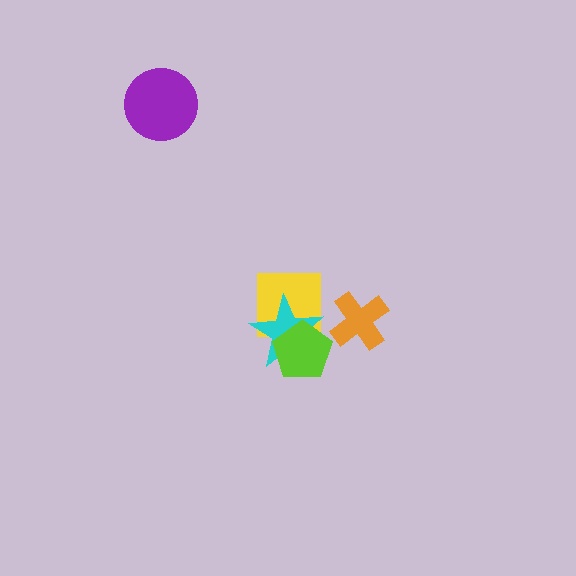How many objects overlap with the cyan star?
2 objects overlap with the cyan star.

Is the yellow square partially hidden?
Yes, it is partially covered by another shape.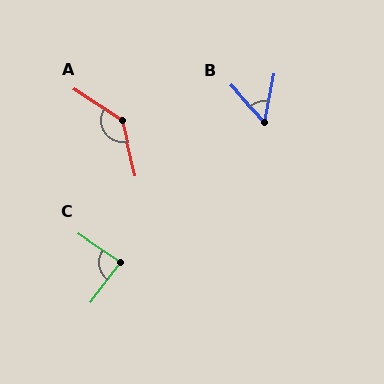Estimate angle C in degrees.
Approximately 87 degrees.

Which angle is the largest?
A, at approximately 137 degrees.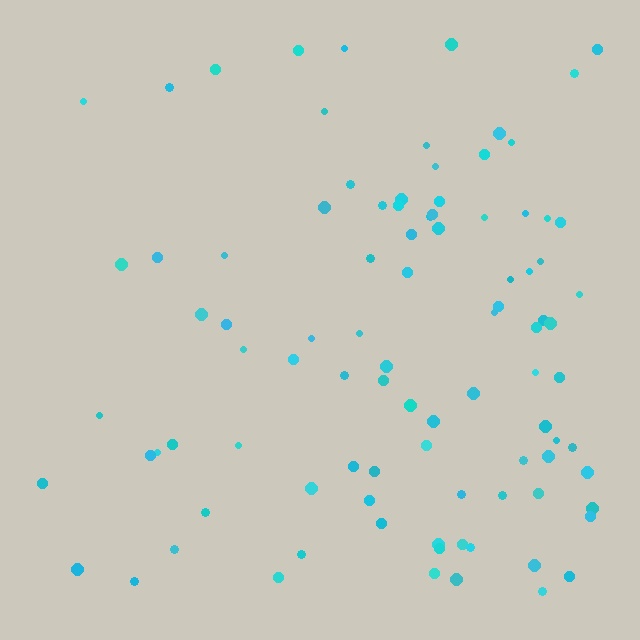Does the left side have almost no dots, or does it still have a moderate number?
Still a moderate number, just noticeably fewer than the right.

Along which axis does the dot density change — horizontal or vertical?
Horizontal.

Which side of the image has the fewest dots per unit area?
The left.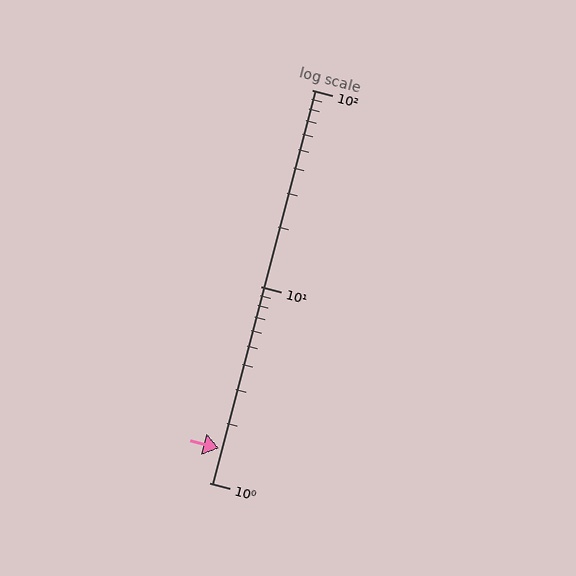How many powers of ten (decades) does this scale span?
The scale spans 2 decades, from 1 to 100.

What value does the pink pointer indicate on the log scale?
The pointer indicates approximately 1.5.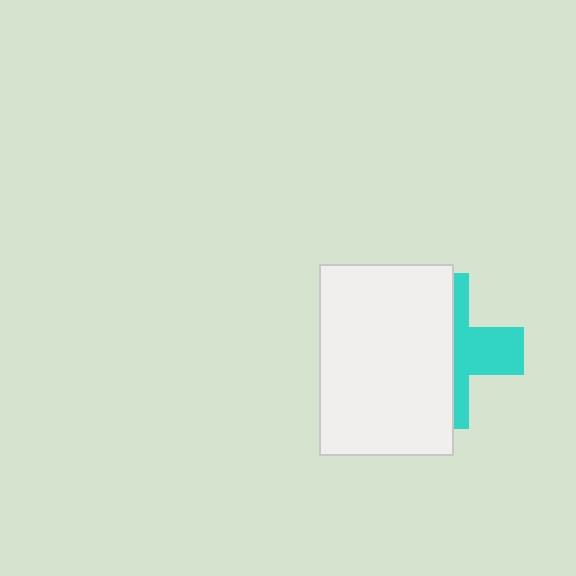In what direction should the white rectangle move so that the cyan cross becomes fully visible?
The white rectangle should move left. That is the shortest direction to clear the overlap and leave the cyan cross fully visible.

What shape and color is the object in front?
The object in front is a white rectangle.